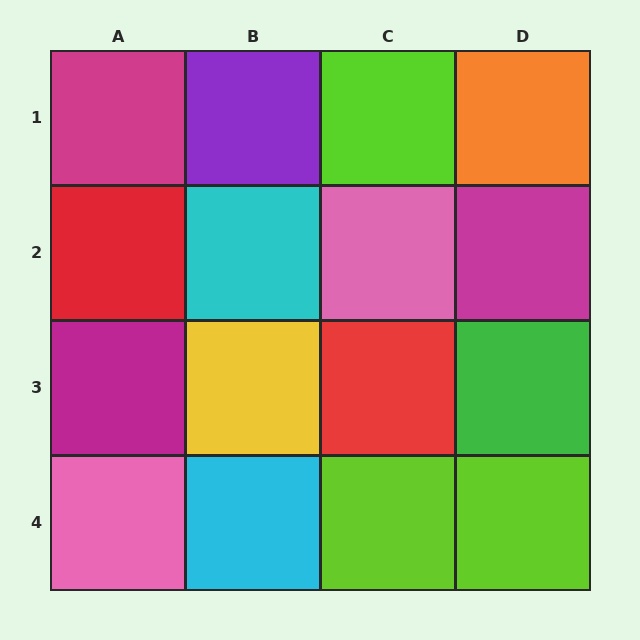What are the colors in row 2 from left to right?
Red, cyan, pink, magenta.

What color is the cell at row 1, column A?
Magenta.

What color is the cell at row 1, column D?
Orange.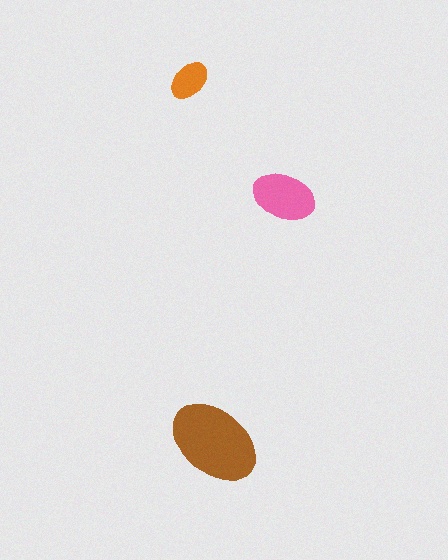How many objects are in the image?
There are 3 objects in the image.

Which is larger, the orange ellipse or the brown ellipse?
The brown one.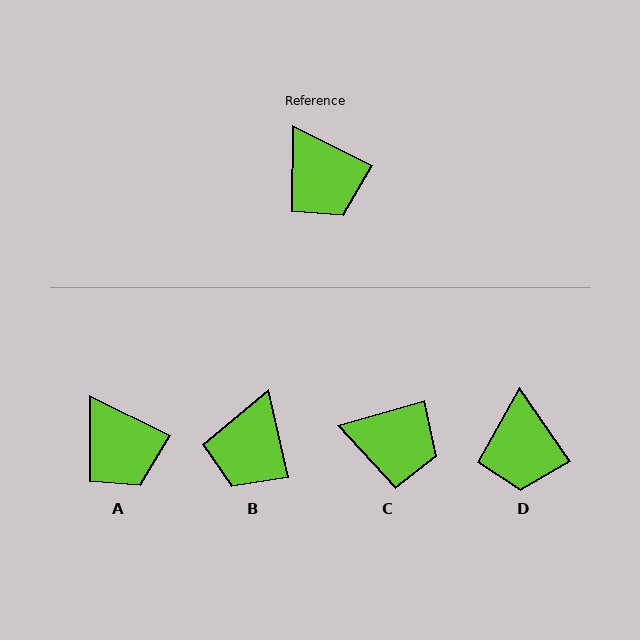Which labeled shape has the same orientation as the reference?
A.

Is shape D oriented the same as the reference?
No, it is off by about 29 degrees.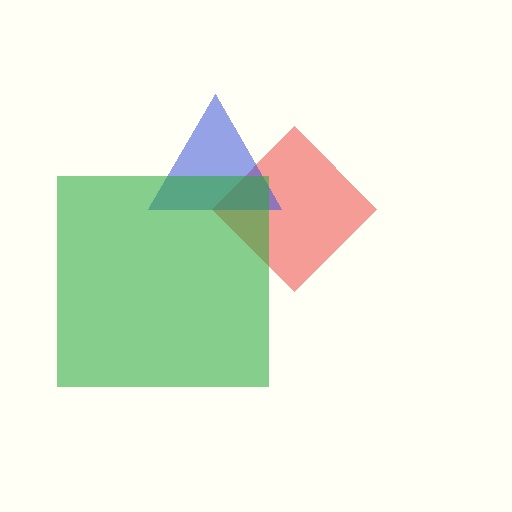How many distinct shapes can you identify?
There are 3 distinct shapes: a red diamond, a blue triangle, a green square.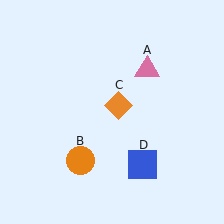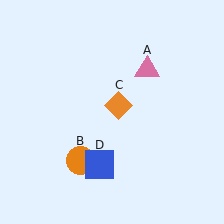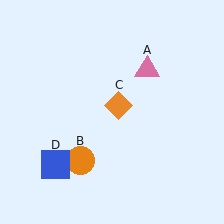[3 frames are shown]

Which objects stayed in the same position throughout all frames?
Pink triangle (object A) and orange circle (object B) and orange diamond (object C) remained stationary.